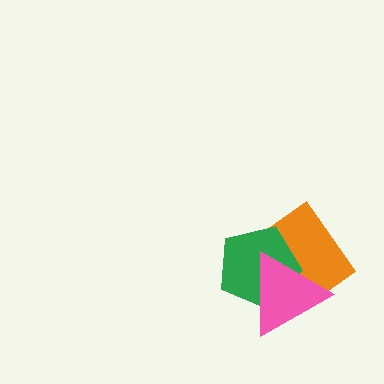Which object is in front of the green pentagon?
The pink triangle is in front of the green pentagon.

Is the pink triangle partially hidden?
No, no other shape covers it.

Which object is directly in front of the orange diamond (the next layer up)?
The green pentagon is directly in front of the orange diamond.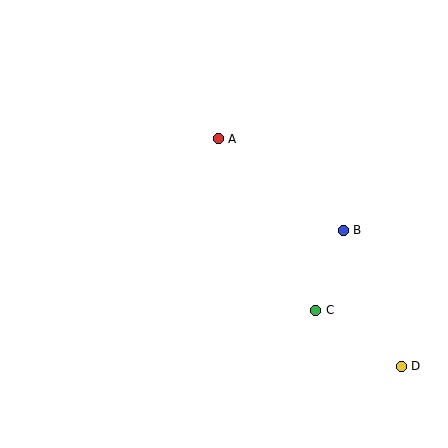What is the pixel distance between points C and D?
The distance between C and D is 102 pixels.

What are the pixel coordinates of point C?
Point C is at (316, 310).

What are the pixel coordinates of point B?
Point B is at (343, 230).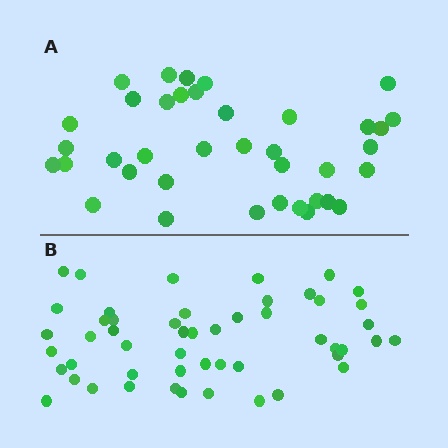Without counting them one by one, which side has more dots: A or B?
Region B (the bottom region) has more dots.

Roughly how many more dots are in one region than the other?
Region B has approximately 15 more dots than region A.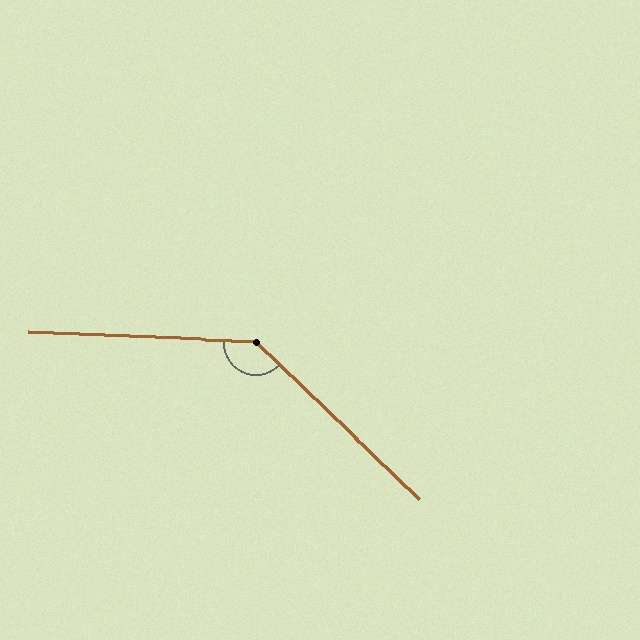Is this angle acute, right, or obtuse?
It is obtuse.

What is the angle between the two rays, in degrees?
Approximately 139 degrees.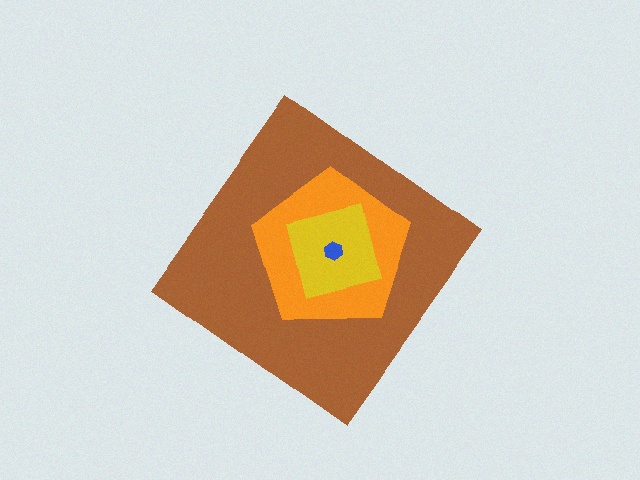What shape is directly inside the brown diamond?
The orange pentagon.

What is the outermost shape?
The brown diamond.